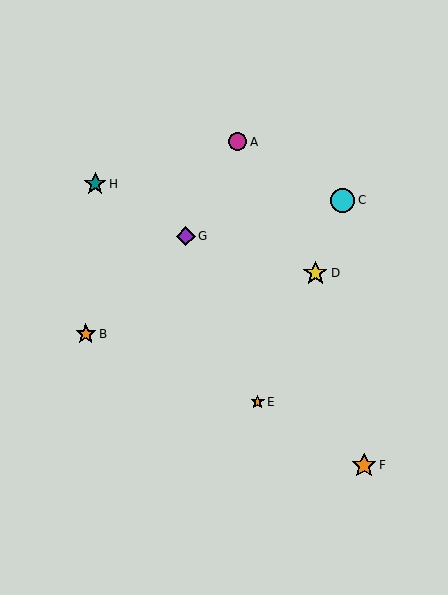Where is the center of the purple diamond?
The center of the purple diamond is at (186, 236).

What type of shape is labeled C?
Shape C is a cyan circle.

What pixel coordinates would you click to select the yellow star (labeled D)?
Click at (315, 273) to select the yellow star D.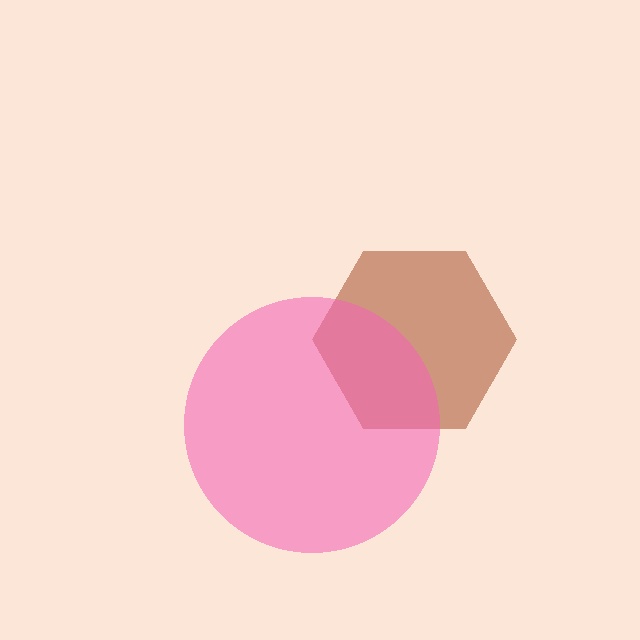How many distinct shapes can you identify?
There are 2 distinct shapes: a brown hexagon, a pink circle.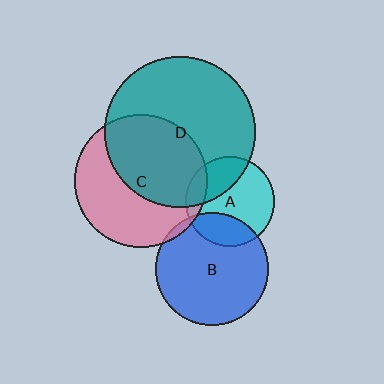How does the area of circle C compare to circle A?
Approximately 2.2 times.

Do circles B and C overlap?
Yes.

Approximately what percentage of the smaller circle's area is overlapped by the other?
Approximately 5%.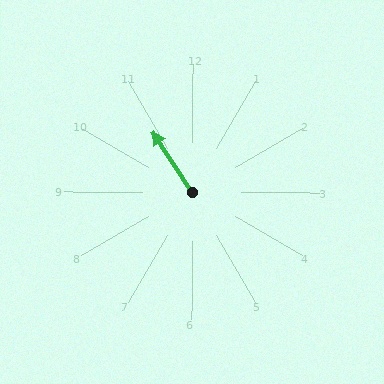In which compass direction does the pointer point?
Northwest.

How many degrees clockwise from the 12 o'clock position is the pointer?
Approximately 327 degrees.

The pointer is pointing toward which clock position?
Roughly 11 o'clock.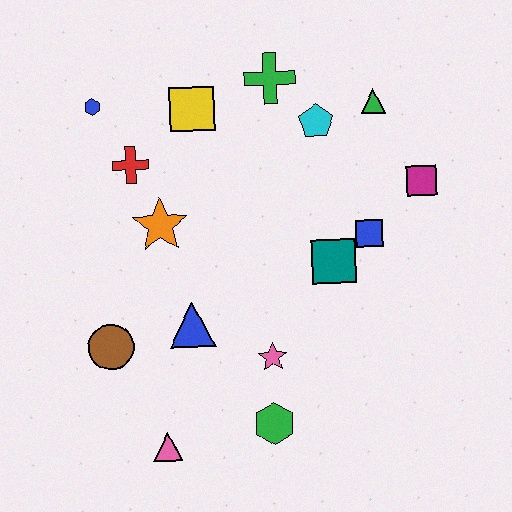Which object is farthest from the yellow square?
The pink triangle is farthest from the yellow square.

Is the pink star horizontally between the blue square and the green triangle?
No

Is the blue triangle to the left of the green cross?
Yes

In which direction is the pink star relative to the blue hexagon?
The pink star is below the blue hexagon.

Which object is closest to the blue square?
The teal square is closest to the blue square.